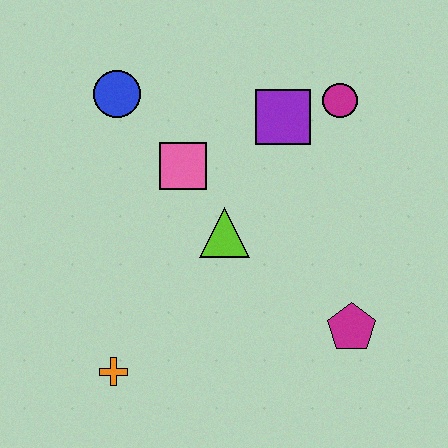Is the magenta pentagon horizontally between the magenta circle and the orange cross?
No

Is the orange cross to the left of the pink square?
Yes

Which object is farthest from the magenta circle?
The orange cross is farthest from the magenta circle.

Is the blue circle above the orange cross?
Yes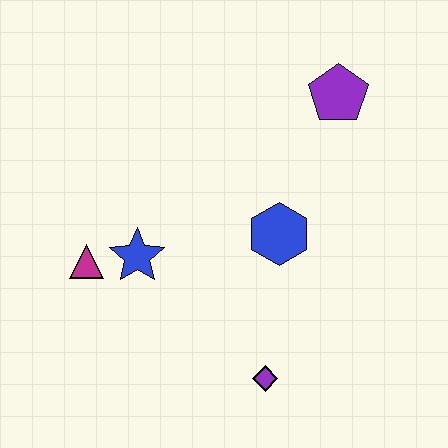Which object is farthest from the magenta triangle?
The purple pentagon is farthest from the magenta triangle.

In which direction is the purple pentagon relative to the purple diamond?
The purple pentagon is above the purple diamond.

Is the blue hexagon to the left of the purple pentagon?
Yes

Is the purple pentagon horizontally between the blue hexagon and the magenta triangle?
No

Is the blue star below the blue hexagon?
Yes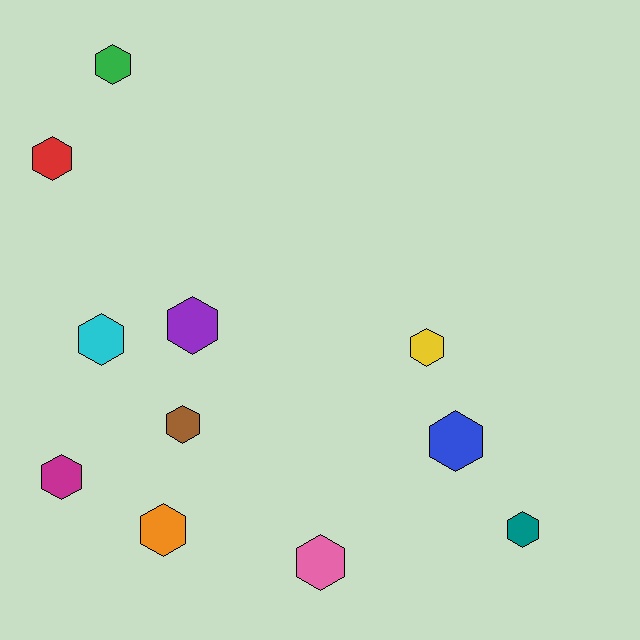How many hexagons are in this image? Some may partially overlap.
There are 11 hexagons.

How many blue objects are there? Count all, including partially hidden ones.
There is 1 blue object.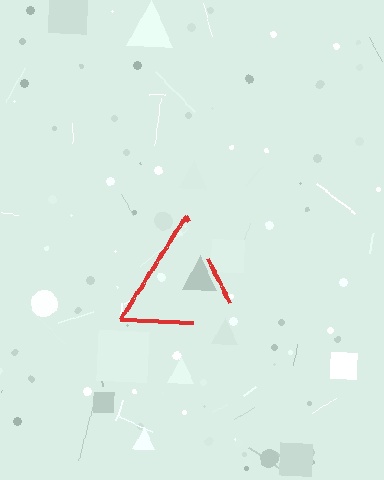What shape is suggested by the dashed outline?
The dashed outline suggests a triangle.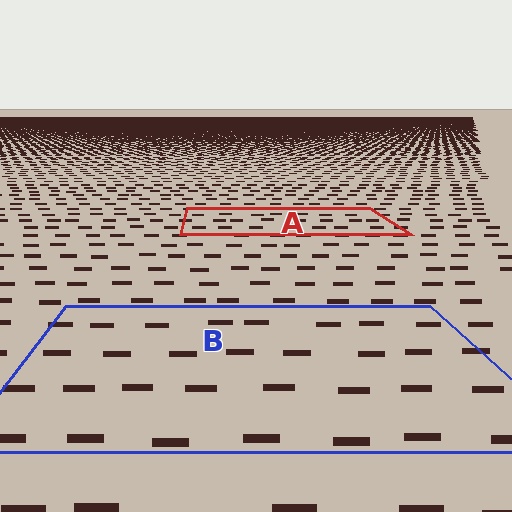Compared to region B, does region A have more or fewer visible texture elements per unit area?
Region A has more texture elements per unit area — they are packed more densely because it is farther away.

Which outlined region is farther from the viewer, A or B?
Region A is farther from the viewer — the texture elements inside it appear smaller and more densely packed.